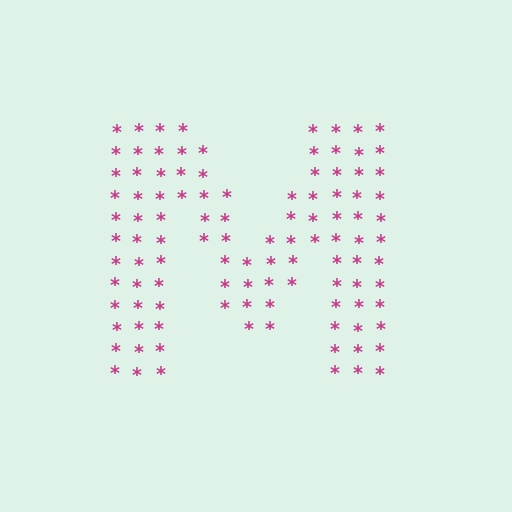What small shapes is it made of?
It is made of small asterisks.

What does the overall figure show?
The overall figure shows the letter M.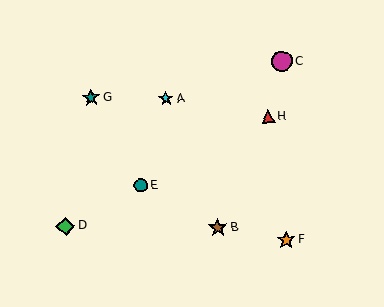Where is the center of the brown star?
The center of the brown star is at (218, 228).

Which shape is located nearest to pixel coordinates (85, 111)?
The teal star (labeled G) at (91, 98) is nearest to that location.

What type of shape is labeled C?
Shape C is a magenta circle.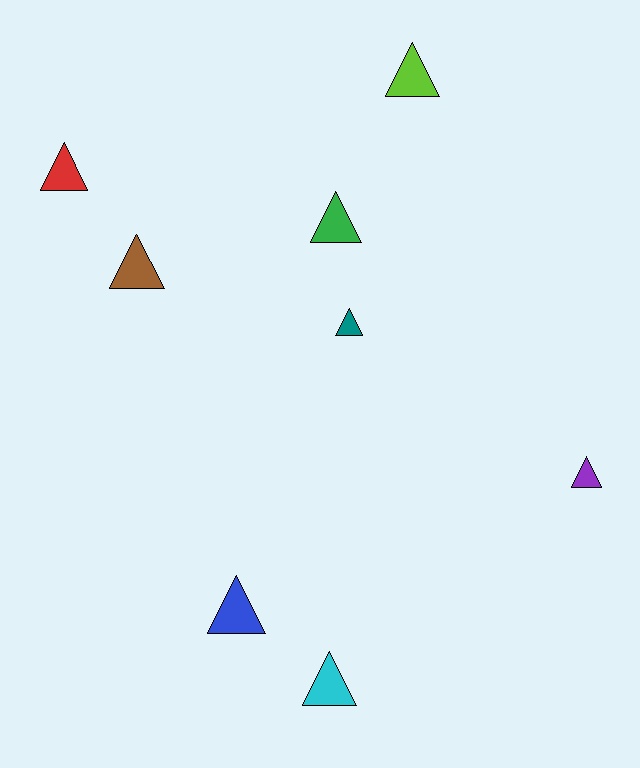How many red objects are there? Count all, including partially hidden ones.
There is 1 red object.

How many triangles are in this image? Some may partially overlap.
There are 8 triangles.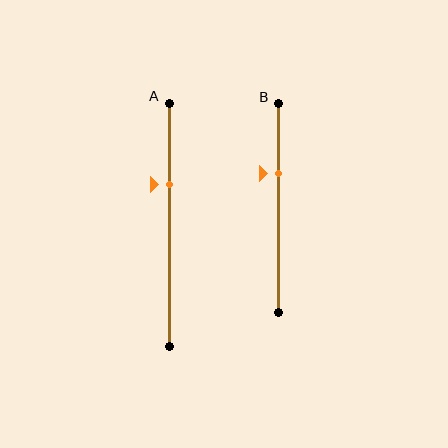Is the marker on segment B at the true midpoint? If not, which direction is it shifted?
No, the marker on segment B is shifted upward by about 16% of the segment length.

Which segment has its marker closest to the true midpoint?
Segment A has its marker closest to the true midpoint.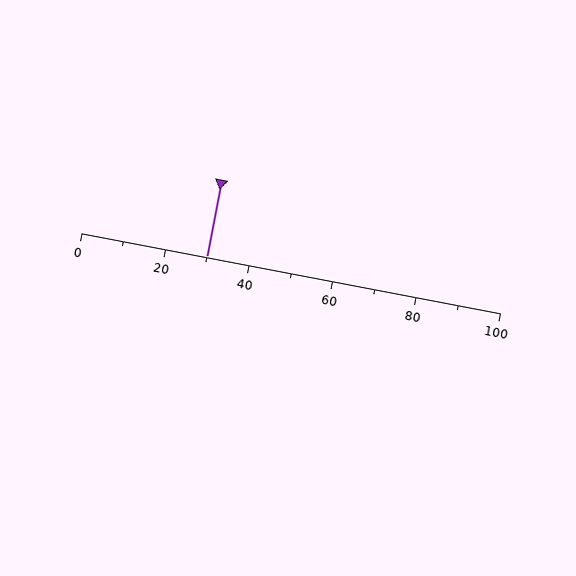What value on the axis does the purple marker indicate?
The marker indicates approximately 30.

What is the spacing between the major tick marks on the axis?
The major ticks are spaced 20 apart.